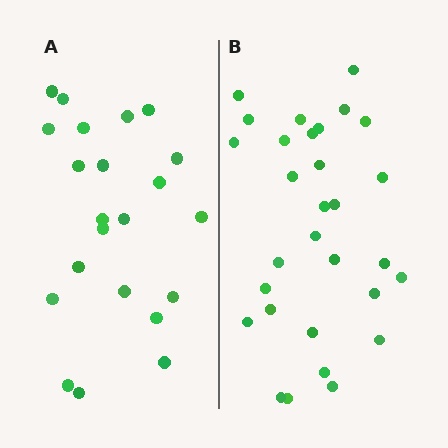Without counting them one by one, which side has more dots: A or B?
Region B (the right region) has more dots.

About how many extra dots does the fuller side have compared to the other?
Region B has roughly 8 or so more dots than region A.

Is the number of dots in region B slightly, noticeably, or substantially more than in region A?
Region B has noticeably more, but not dramatically so. The ratio is roughly 1.4 to 1.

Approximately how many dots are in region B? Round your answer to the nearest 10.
About 30 dots.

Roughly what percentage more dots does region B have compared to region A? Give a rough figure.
About 35% more.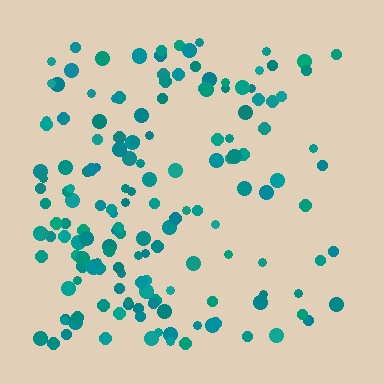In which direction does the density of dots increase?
From right to left, with the left side densest.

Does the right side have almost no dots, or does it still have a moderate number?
Still a moderate number, just noticeably fewer than the left.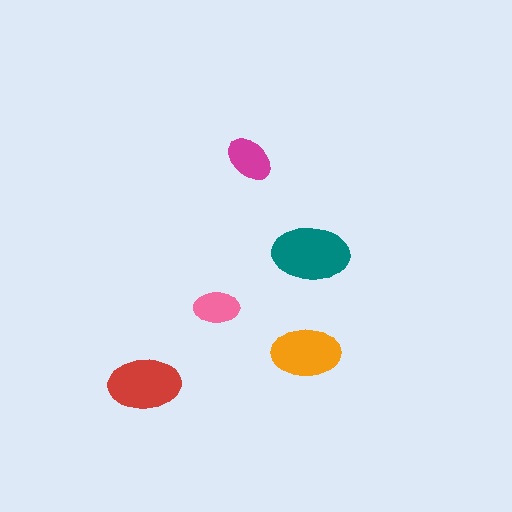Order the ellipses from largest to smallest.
the teal one, the red one, the orange one, the magenta one, the pink one.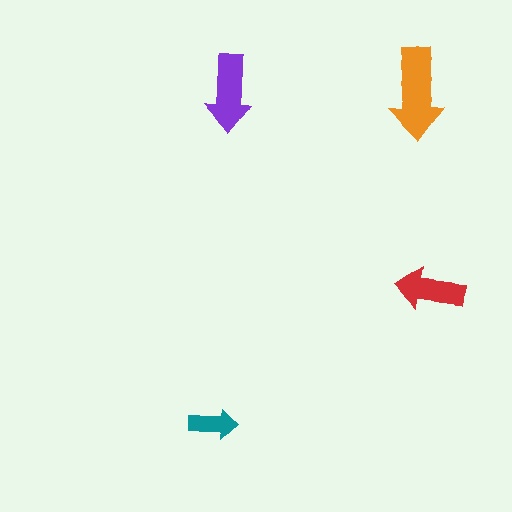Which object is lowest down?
The teal arrow is bottommost.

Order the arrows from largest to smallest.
the orange one, the purple one, the red one, the teal one.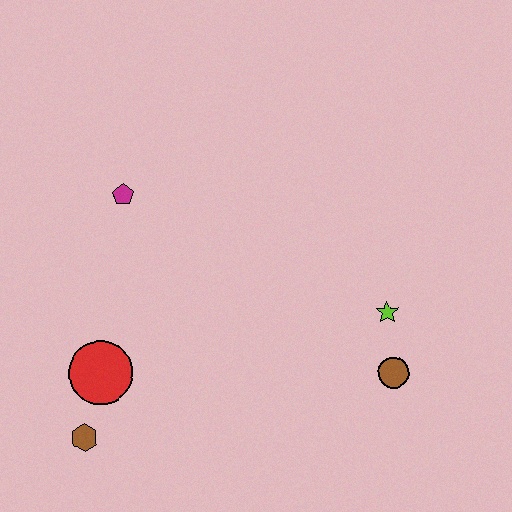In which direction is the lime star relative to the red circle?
The lime star is to the right of the red circle.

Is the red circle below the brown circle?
No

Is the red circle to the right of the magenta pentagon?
No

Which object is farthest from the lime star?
The brown hexagon is farthest from the lime star.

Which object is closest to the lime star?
The brown circle is closest to the lime star.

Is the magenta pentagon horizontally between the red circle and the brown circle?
Yes